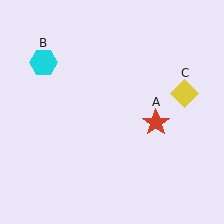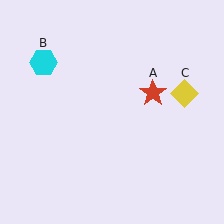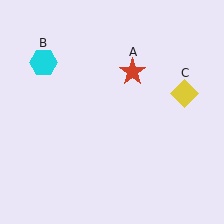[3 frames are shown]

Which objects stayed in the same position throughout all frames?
Cyan hexagon (object B) and yellow diamond (object C) remained stationary.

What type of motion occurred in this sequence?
The red star (object A) rotated counterclockwise around the center of the scene.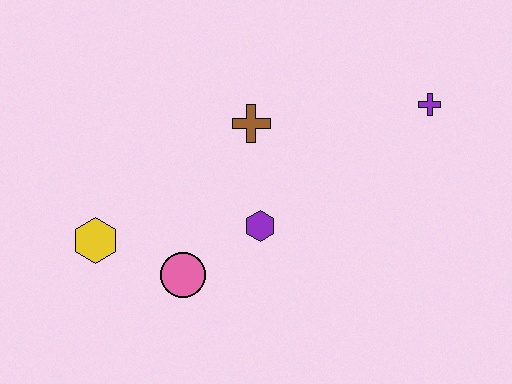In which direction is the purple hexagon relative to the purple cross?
The purple hexagon is to the left of the purple cross.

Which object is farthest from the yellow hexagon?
The purple cross is farthest from the yellow hexagon.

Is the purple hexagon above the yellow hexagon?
Yes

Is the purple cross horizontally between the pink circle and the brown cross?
No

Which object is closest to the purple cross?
The brown cross is closest to the purple cross.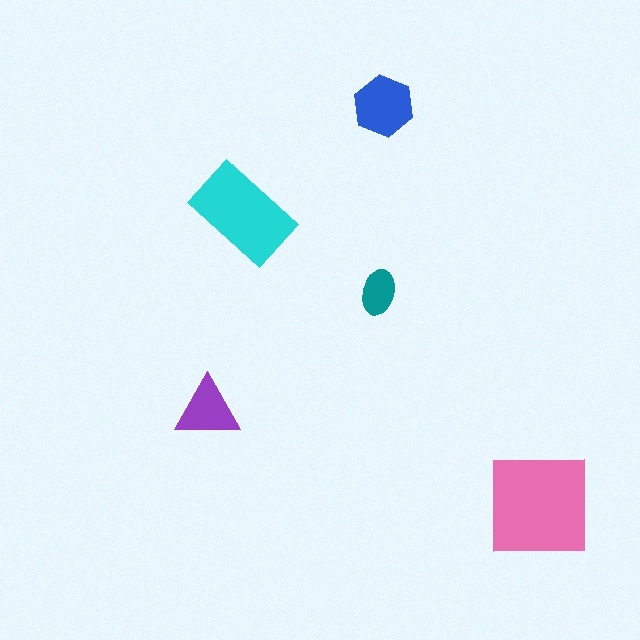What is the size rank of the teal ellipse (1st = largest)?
5th.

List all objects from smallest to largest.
The teal ellipse, the purple triangle, the blue hexagon, the cyan rectangle, the pink square.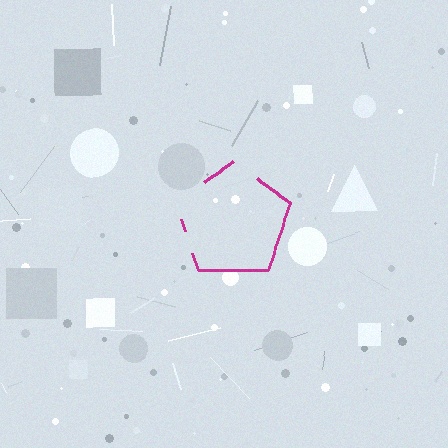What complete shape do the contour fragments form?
The contour fragments form a pentagon.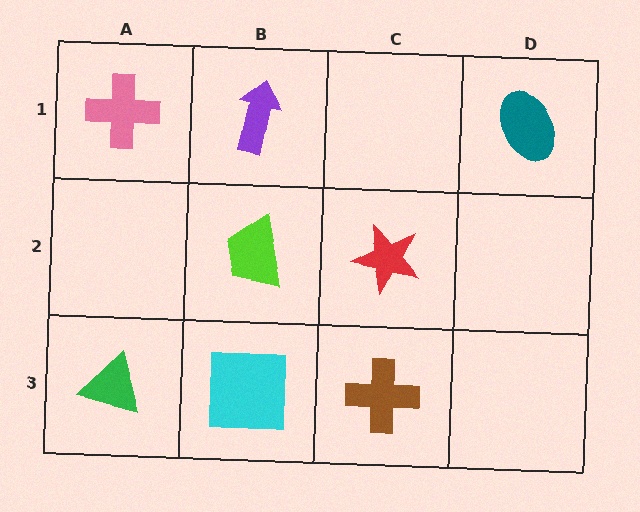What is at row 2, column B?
A lime trapezoid.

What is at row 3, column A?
A green triangle.